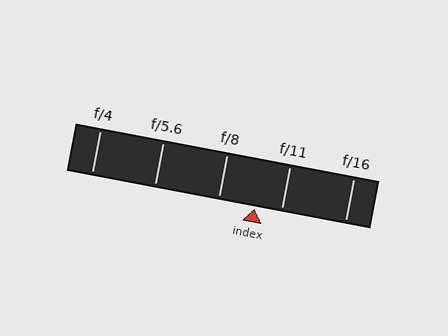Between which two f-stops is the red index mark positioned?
The index mark is between f/8 and f/11.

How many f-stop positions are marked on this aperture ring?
There are 5 f-stop positions marked.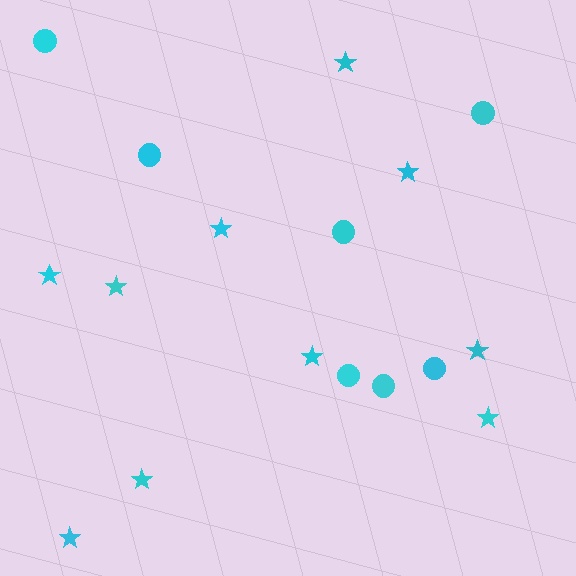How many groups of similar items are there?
There are 2 groups: one group of circles (7) and one group of stars (10).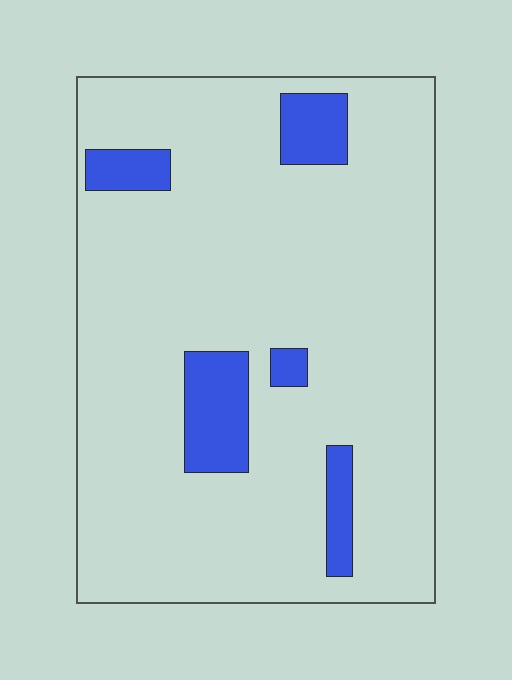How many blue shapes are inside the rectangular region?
5.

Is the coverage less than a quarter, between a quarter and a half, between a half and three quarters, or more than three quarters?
Less than a quarter.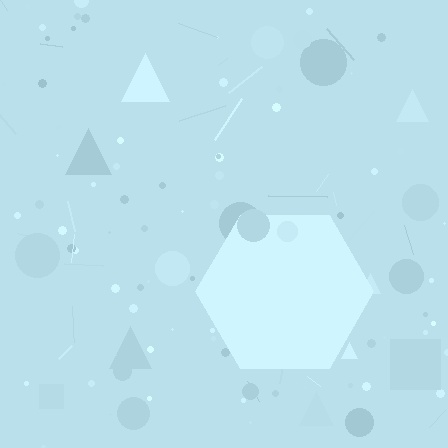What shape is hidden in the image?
A hexagon is hidden in the image.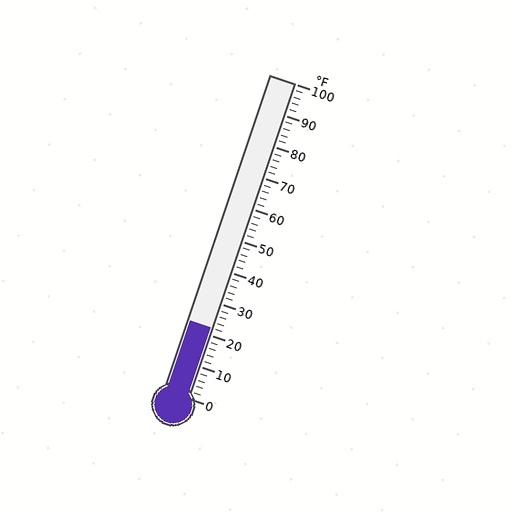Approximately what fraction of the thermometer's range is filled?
The thermometer is filled to approximately 20% of its range.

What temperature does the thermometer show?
The thermometer shows approximately 22°F.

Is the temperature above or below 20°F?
The temperature is above 20°F.